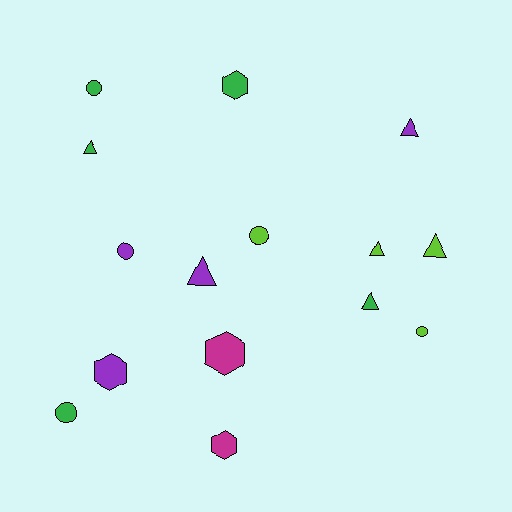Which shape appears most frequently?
Triangle, with 6 objects.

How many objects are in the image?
There are 15 objects.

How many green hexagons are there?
There is 1 green hexagon.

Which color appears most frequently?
Green, with 5 objects.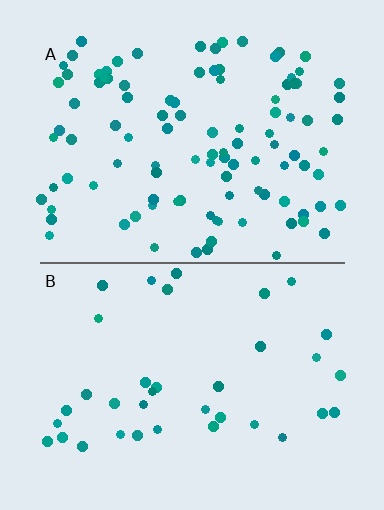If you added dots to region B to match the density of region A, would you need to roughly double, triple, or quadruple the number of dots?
Approximately triple.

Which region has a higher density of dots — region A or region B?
A (the top).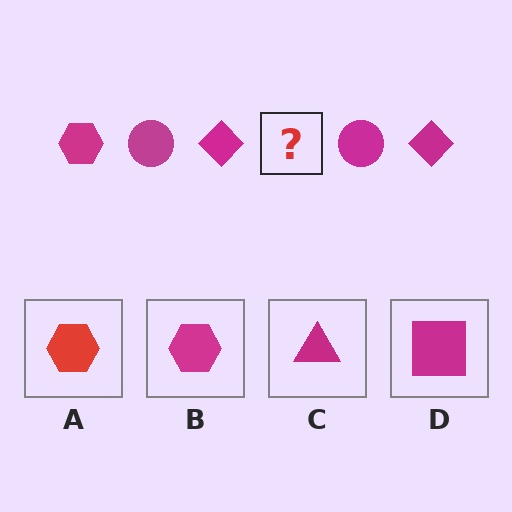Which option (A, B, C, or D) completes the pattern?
B.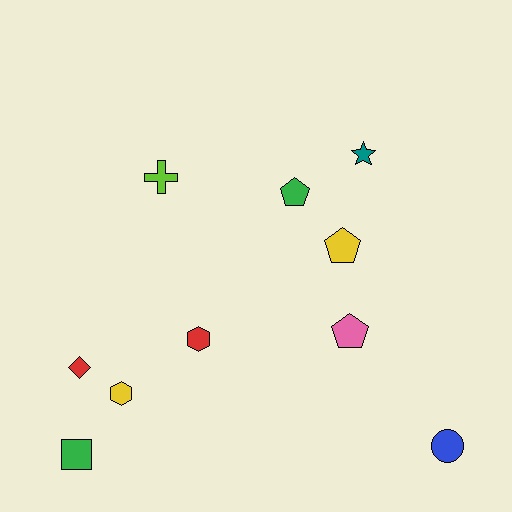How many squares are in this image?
There is 1 square.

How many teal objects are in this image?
There is 1 teal object.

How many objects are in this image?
There are 10 objects.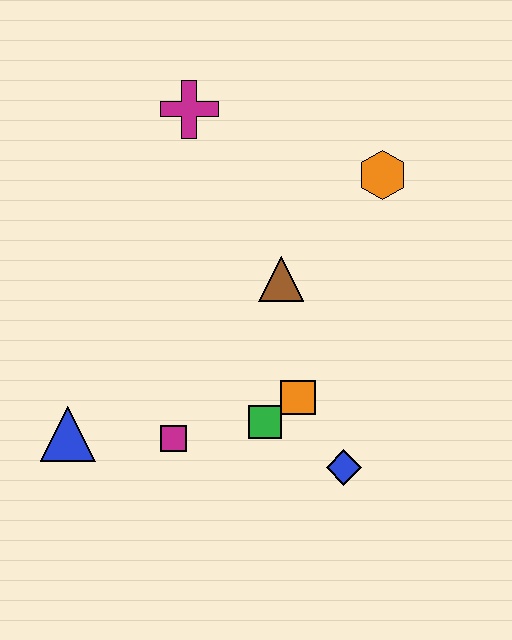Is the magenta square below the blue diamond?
No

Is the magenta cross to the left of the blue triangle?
No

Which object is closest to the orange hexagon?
The brown triangle is closest to the orange hexagon.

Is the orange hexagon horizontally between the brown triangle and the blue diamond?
No